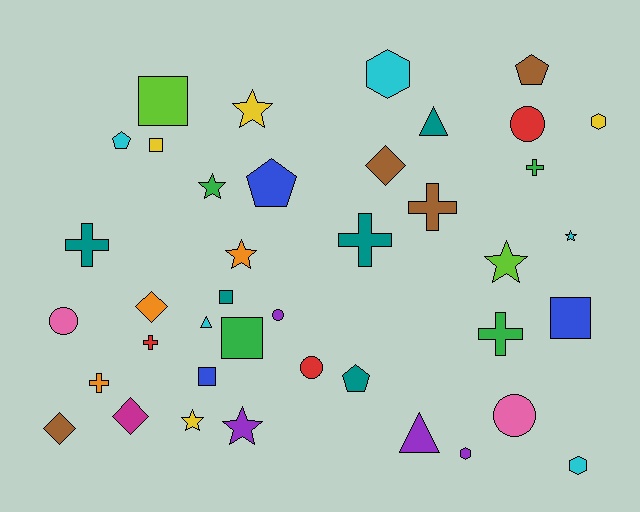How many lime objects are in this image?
There are 2 lime objects.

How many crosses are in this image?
There are 7 crosses.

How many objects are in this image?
There are 40 objects.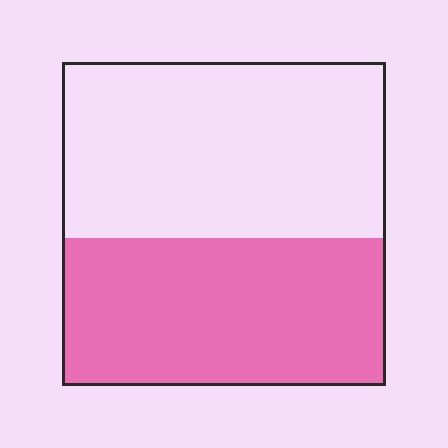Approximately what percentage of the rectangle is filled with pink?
Approximately 45%.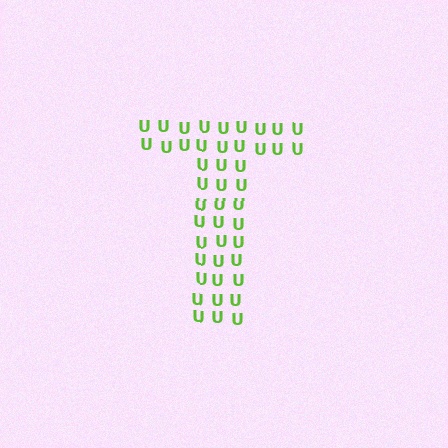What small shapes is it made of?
It is made of small letter U's.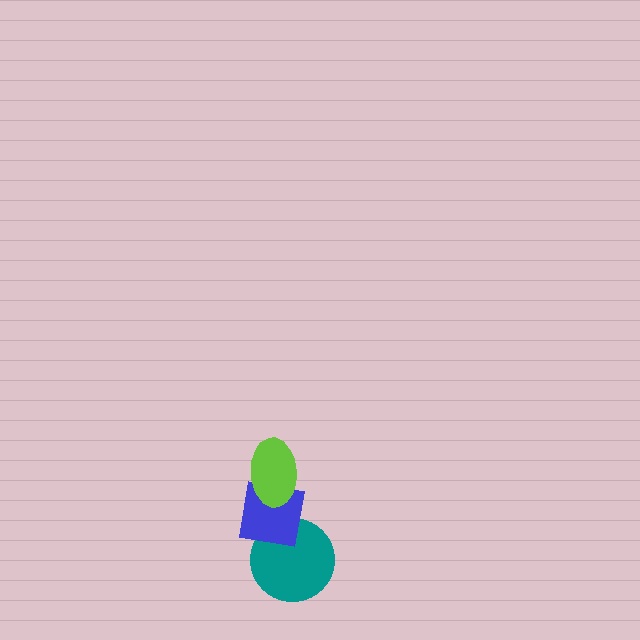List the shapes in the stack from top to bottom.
From top to bottom: the lime ellipse, the blue square, the teal circle.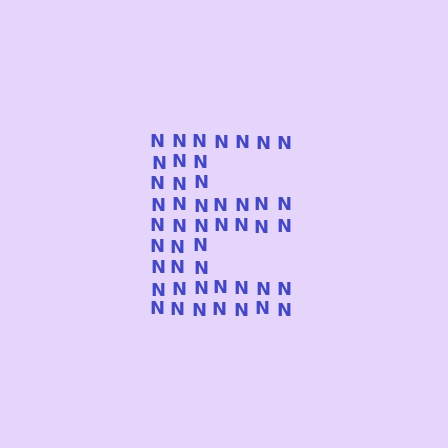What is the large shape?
The large shape is the letter E.